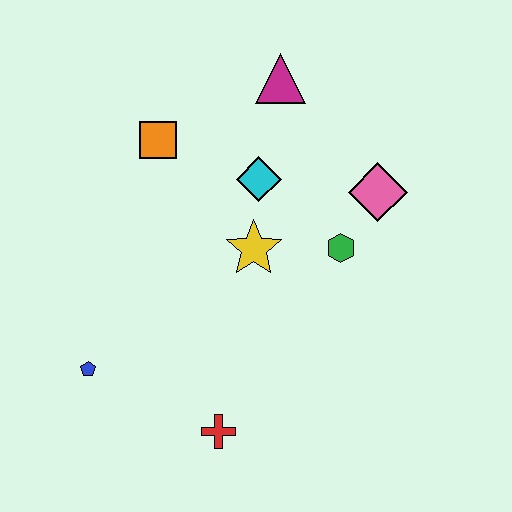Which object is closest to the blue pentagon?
The red cross is closest to the blue pentagon.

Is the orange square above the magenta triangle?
No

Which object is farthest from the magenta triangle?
The red cross is farthest from the magenta triangle.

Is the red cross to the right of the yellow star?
No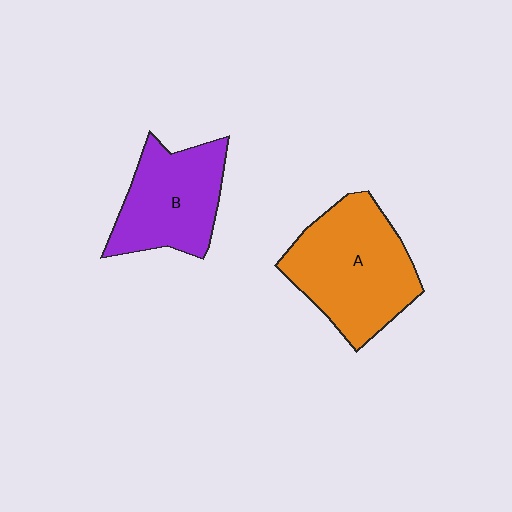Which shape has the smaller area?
Shape B (purple).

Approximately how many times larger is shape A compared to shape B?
Approximately 1.3 times.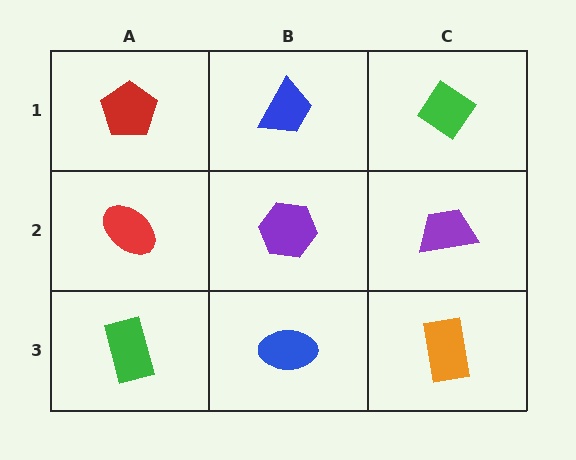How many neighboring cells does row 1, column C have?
2.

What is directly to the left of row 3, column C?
A blue ellipse.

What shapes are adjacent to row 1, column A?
A red ellipse (row 2, column A), a blue trapezoid (row 1, column B).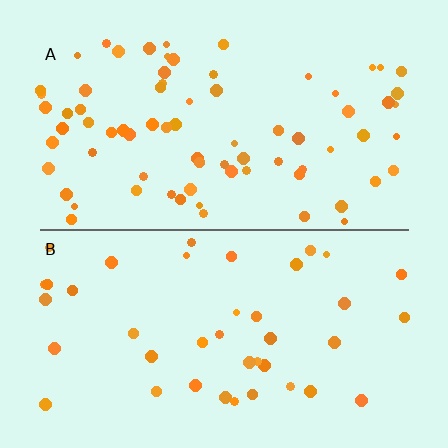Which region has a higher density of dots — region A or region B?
A (the top).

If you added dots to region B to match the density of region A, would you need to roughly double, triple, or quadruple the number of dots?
Approximately double.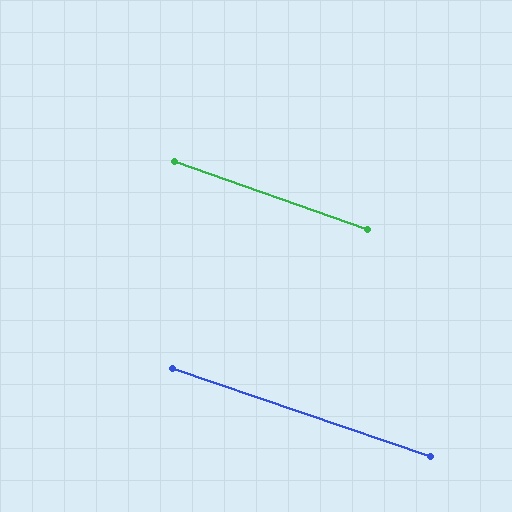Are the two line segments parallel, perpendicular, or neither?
Parallel — their directions differ by only 0.6°.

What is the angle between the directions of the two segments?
Approximately 1 degree.